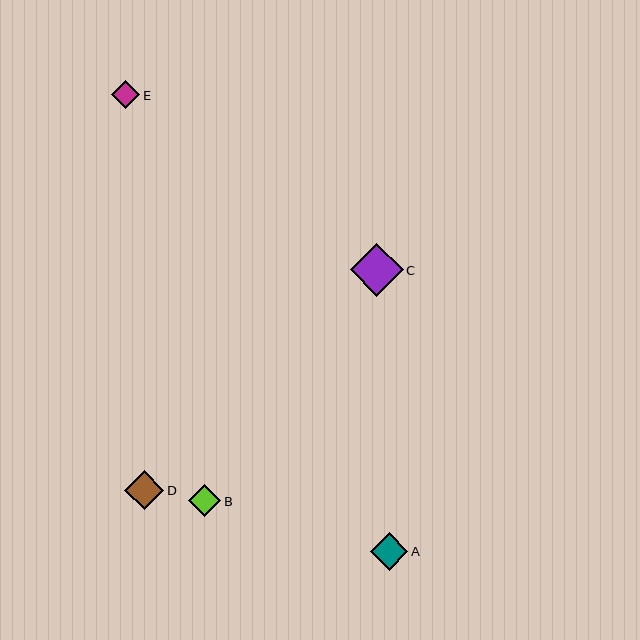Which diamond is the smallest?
Diamond E is the smallest with a size of approximately 28 pixels.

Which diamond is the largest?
Diamond C is the largest with a size of approximately 53 pixels.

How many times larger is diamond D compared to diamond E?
Diamond D is approximately 1.4 times the size of diamond E.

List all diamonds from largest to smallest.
From largest to smallest: C, D, A, B, E.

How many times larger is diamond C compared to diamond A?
Diamond C is approximately 1.4 times the size of diamond A.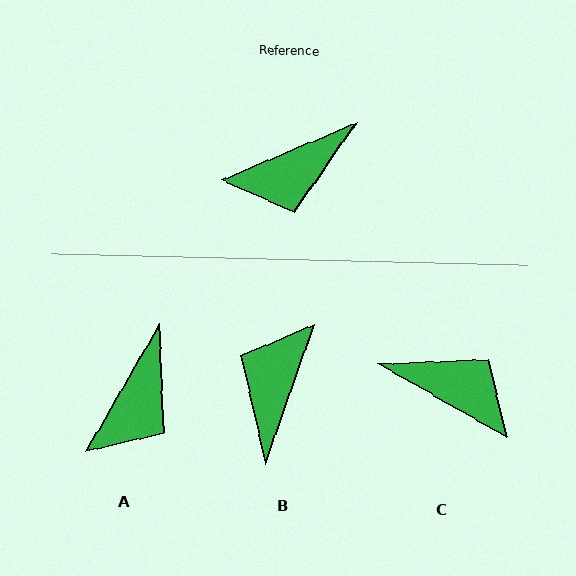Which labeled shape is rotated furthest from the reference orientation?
B, about 132 degrees away.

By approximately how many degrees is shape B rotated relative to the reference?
Approximately 132 degrees clockwise.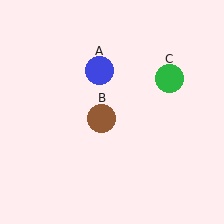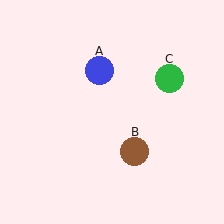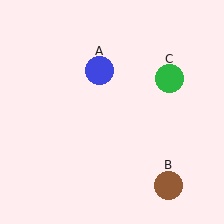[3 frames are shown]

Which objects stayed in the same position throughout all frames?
Blue circle (object A) and green circle (object C) remained stationary.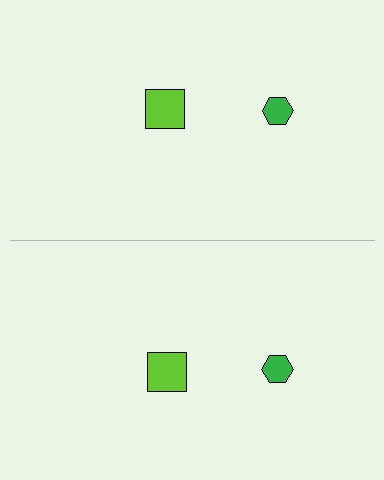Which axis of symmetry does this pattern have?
The pattern has a horizontal axis of symmetry running through the center of the image.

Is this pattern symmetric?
Yes, this pattern has bilateral (reflection) symmetry.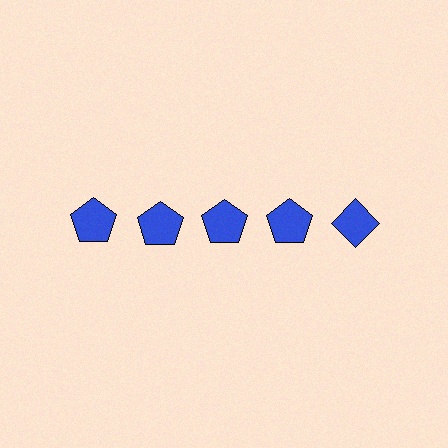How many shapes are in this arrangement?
There are 5 shapes arranged in a grid pattern.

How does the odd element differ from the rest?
It has a different shape: diamond instead of pentagon.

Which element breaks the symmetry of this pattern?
The blue diamond in the top row, rightmost column breaks the symmetry. All other shapes are blue pentagons.